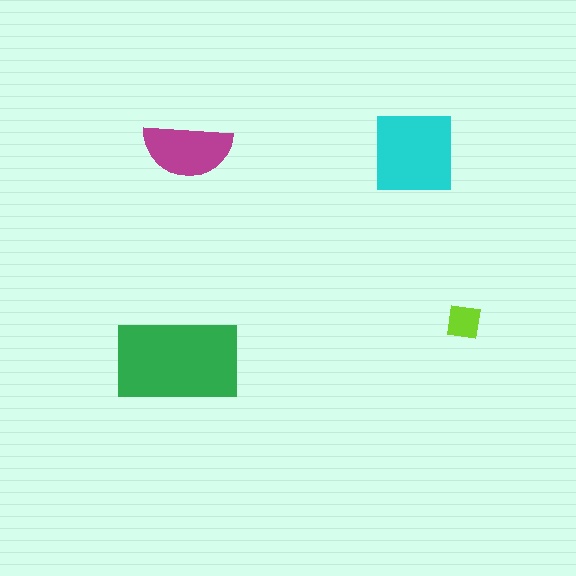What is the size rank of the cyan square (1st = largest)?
2nd.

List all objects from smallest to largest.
The lime square, the magenta semicircle, the cyan square, the green rectangle.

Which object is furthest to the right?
The lime square is rightmost.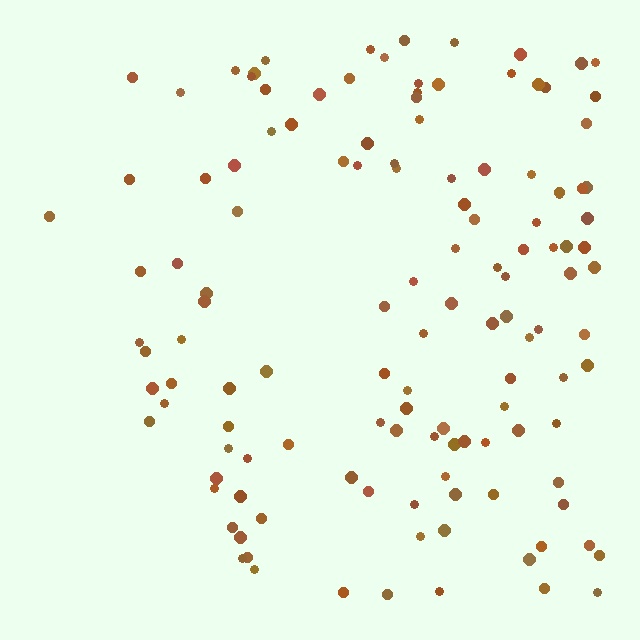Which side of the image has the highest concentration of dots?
The right.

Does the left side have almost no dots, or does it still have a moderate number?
Still a moderate number, just noticeably fewer than the right.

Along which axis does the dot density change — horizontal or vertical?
Horizontal.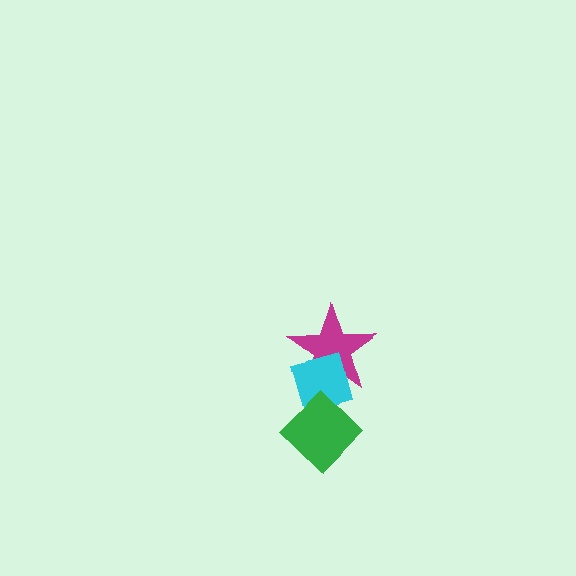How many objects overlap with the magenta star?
1 object overlaps with the magenta star.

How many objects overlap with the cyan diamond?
2 objects overlap with the cyan diamond.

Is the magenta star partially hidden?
Yes, it is partially covered by another shape.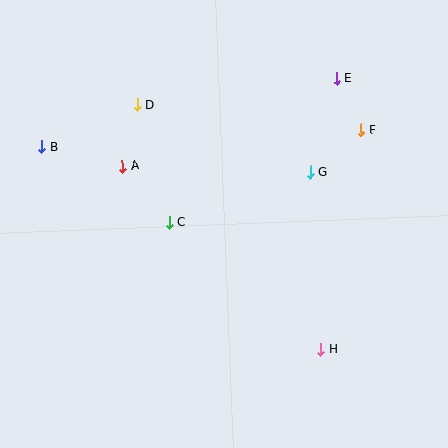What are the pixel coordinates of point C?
Point C is at (169, 222).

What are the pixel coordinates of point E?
Point E is at (337, 79).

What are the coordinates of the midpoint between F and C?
The midpoint between F and C is at (265, 176).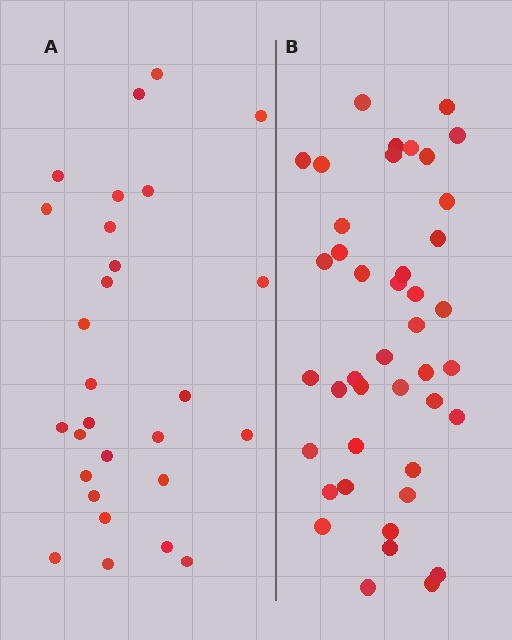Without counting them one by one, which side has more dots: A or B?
Region B (the right region) has more dots.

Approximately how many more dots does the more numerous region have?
Region B has approximately 15 more dots than region A.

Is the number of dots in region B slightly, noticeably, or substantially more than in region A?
Region B has substantially more. The ratio is roughly 1.5 to 1.